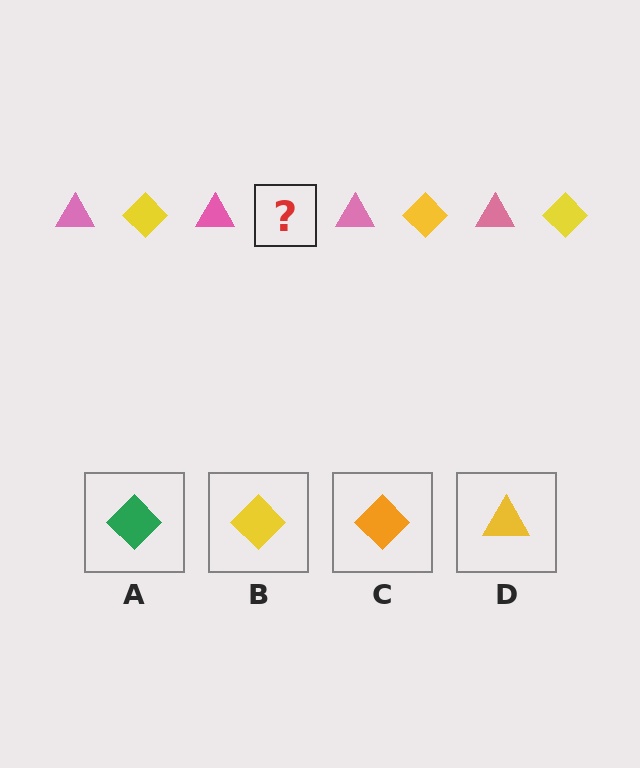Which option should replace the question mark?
Option B.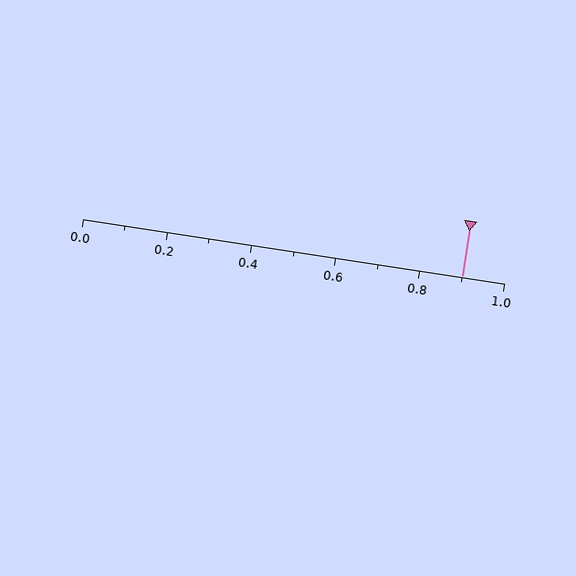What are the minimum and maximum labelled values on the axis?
The axis runs from 0.0 to 1.0.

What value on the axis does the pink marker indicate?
The marker indicates approximately 0.9.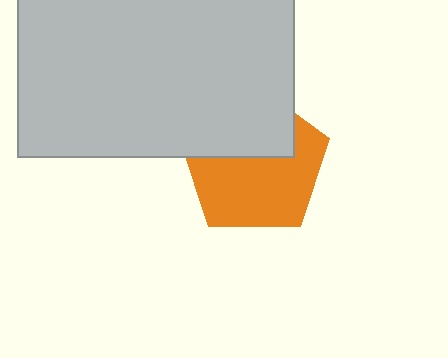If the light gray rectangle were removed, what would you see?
You would see the complete orange pentagon.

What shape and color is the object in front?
The object in front is a light gray rectangle.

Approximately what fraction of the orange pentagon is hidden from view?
Roughly 39% of the orange pentagon is hidden behind the light gray rectangle.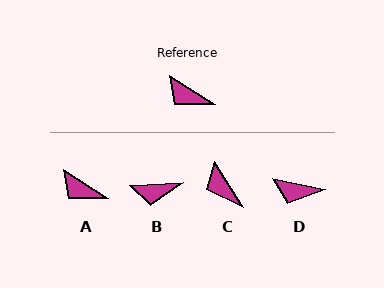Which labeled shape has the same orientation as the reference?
A.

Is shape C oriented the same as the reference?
No, it is off by about 25 degrees.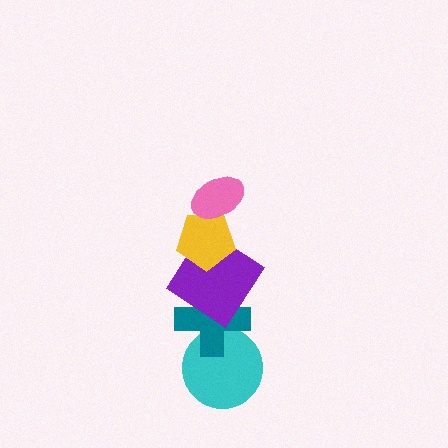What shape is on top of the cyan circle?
The teal cross is on top of the cyan circle.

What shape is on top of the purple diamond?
The yellow pentagon is on top of the purple diamond.